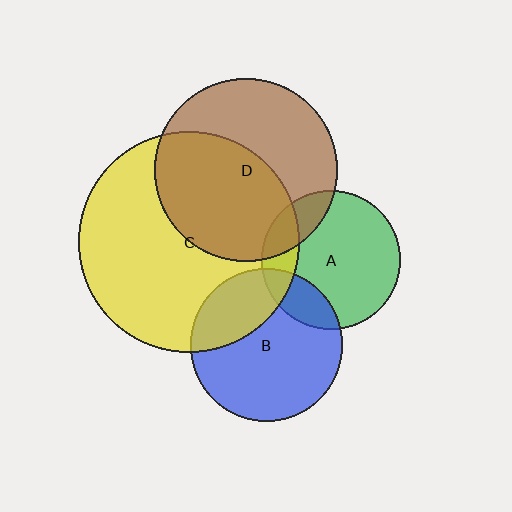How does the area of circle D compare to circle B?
Approximately 1.4 times.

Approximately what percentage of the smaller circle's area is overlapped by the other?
Approximately 30%.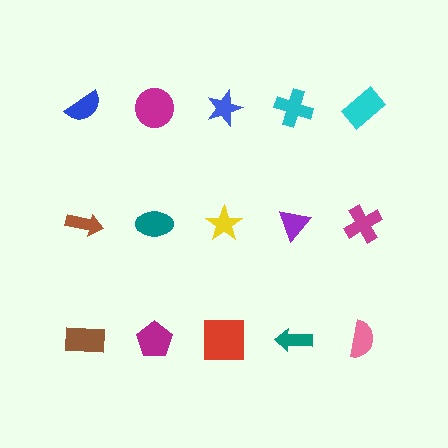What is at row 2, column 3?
A yellow star.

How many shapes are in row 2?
5 shapes.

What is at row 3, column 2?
A magenta pentagon.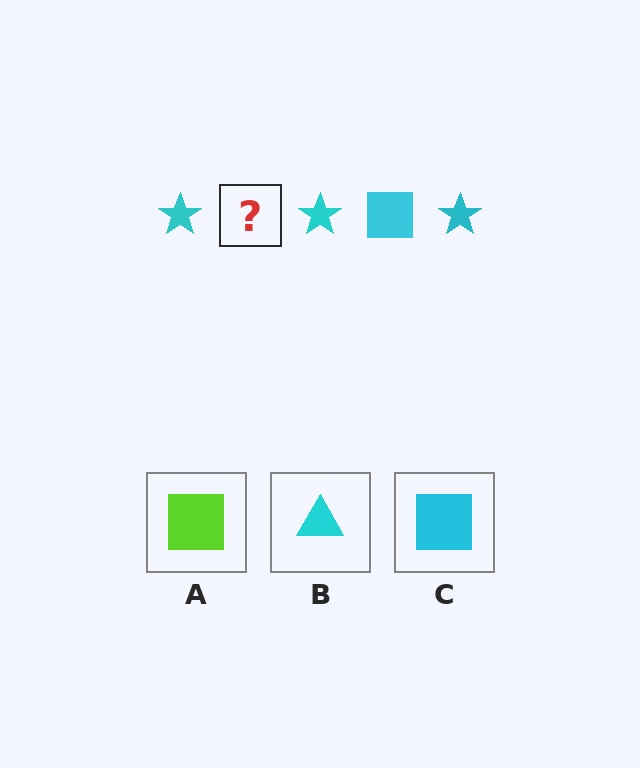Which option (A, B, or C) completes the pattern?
C.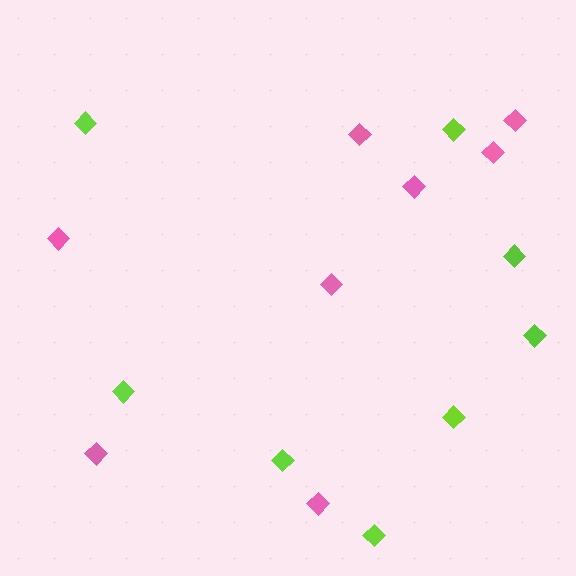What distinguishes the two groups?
There are 2 groups: one group of lime diamonds (8) and one group of pink diamonds (8).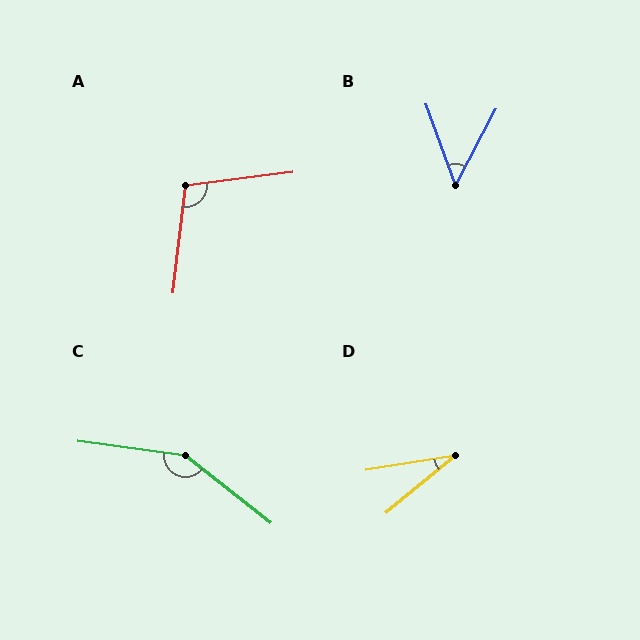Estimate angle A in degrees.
Approximately 104 degrees.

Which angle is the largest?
C, at approximately 150 degrees.